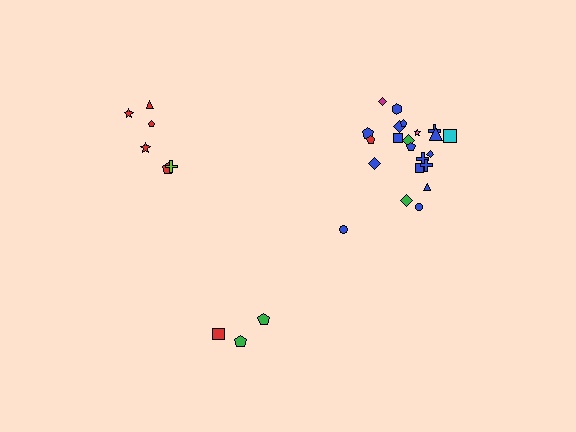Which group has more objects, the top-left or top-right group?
The top-right group.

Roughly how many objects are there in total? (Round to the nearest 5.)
Roughly 30 objects in total.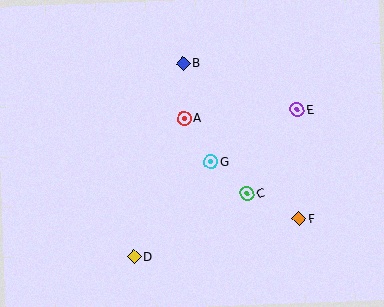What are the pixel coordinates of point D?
Point D is at (134, 257).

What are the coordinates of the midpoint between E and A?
The midpoint between E and A is at (240, 114).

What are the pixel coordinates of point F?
Point F is at (299, 219).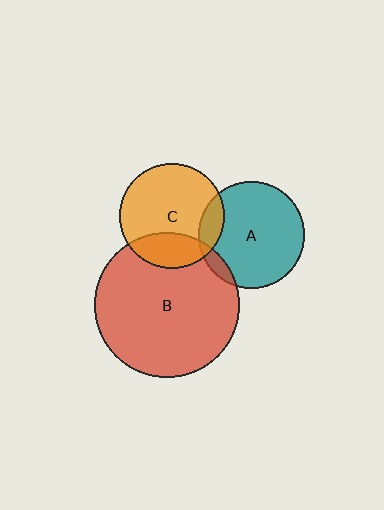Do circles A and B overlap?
Yes.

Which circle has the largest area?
Circle B (red).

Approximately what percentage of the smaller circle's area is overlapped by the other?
Approximately 10%.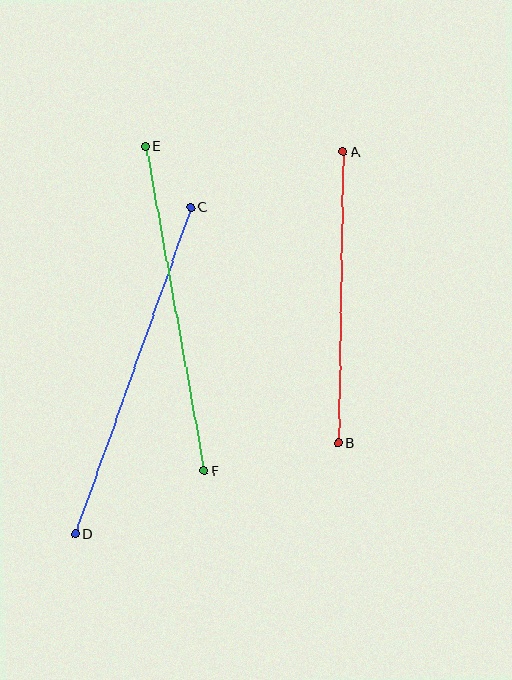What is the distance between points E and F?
The distance is approximately 330 pixels.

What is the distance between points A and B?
The distance is approximately 291 pixels.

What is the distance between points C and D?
The distance is approximately 347 pixels.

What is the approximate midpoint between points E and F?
The midpoint is at approximately (175, 309) pixels.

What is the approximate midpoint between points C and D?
The midpoint is at approximately (133, 371) pixels.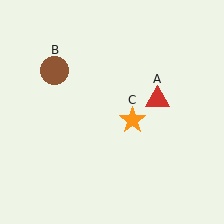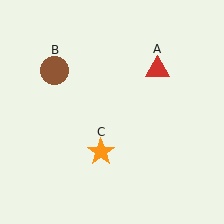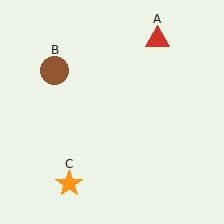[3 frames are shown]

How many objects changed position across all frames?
2 objects changed position: red triangle (object A), orange star (object C).